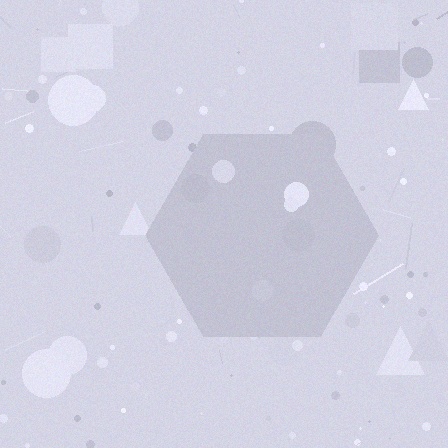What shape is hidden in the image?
A hexagon is hidden in the image.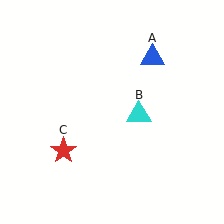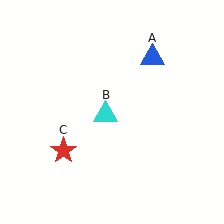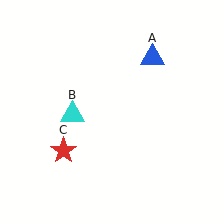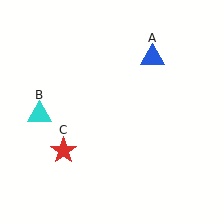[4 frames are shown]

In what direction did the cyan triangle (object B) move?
The cyan triangle (object B) moved left.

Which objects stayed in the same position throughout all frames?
Blue triangle (object A) and red star (object C) remained stationary.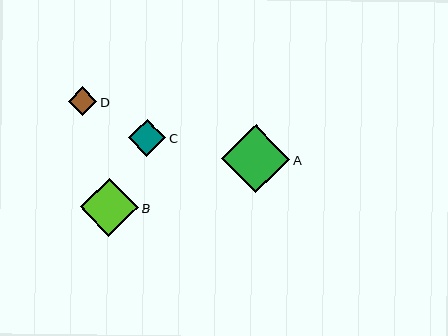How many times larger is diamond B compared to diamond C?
Diamond B is approximately 1.6 times the size of diamond C.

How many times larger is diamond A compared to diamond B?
Diamond A is approximately 1.2 times the size of diamond B.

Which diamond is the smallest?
Diamond D is the smallest with a size of approximately 28 pixels.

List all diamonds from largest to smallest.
From largest to smallest: A, B, C, D.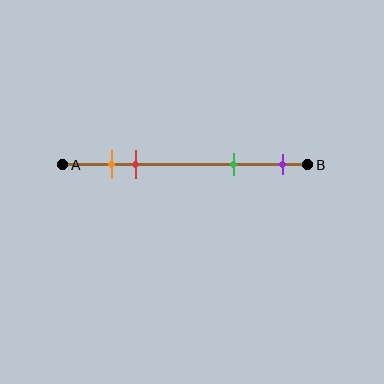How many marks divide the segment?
There are 4 marks dividing the segment.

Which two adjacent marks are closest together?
The orange and red marks are the closest adjacent pair.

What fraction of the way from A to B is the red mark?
The red mark is approximately 30% (0.3) of the way from A to B.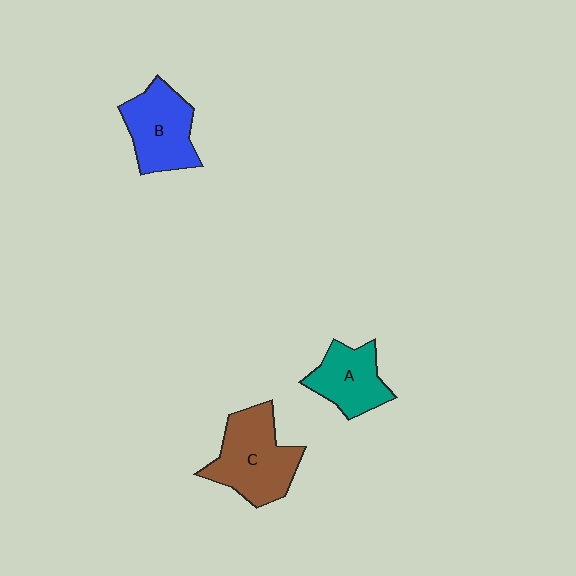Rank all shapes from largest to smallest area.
From largest to smallest: C (brown), B (blue), A (teal).